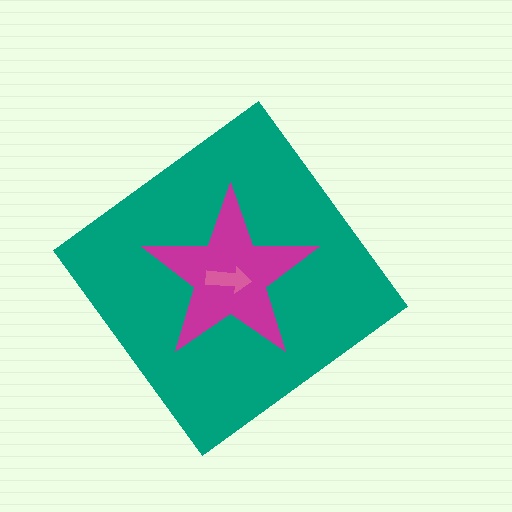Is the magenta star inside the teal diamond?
Yes.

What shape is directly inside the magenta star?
The pink arrow.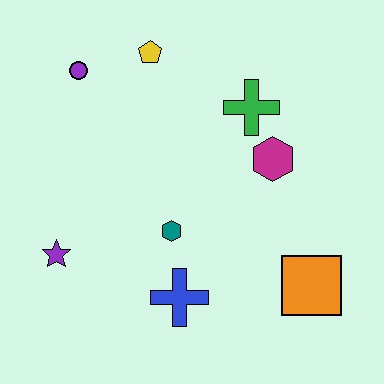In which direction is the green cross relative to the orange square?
The green cross is above the orange square.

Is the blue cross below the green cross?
Yes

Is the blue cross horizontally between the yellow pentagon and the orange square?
Yes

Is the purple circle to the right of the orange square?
No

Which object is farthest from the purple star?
The orange square is farthest from the purple star.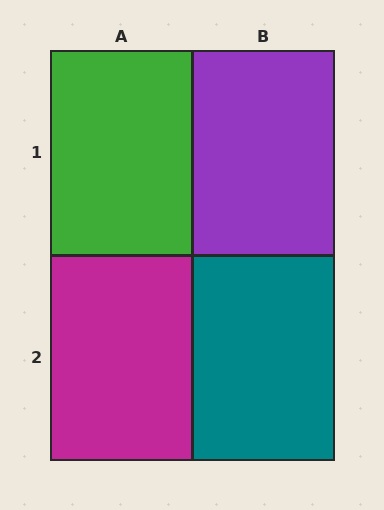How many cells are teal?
1 cell is teal.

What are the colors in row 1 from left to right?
Green, purple.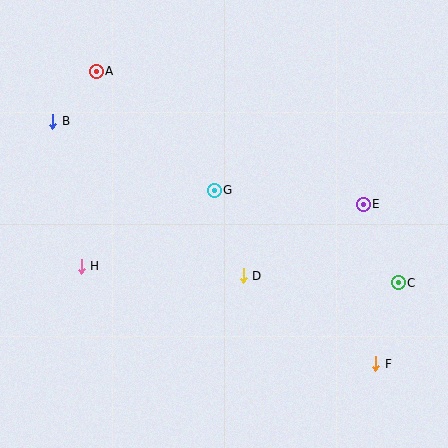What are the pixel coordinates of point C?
Point C is at (398, 283).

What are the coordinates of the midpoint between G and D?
The midpoint between G and D is at (229, 233).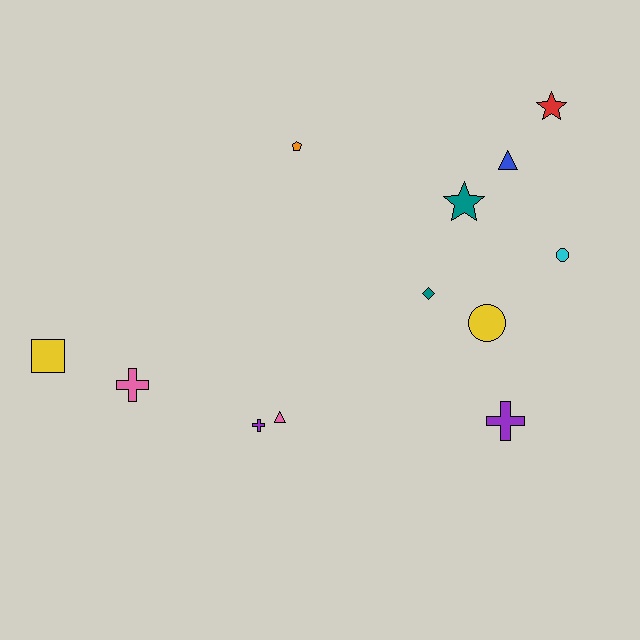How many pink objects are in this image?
There are 2 pink objects.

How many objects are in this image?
There are 12 objects.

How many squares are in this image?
There is 1 square.